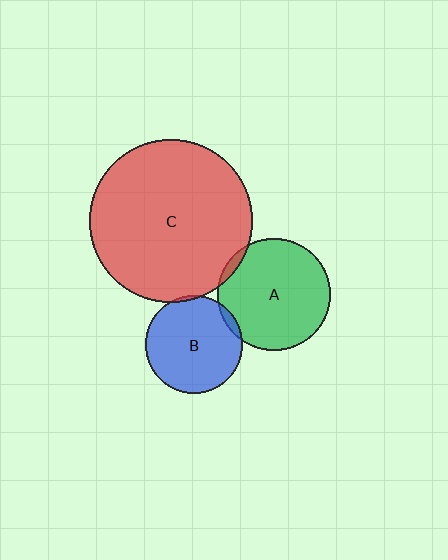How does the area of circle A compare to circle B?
Approximately 1.3 times.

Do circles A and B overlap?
Yes.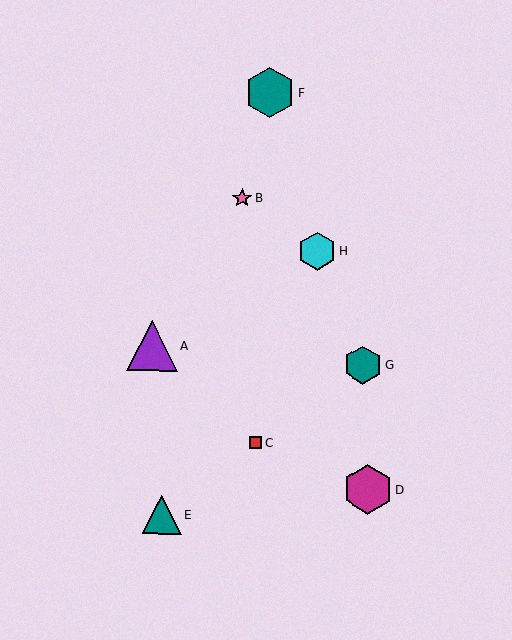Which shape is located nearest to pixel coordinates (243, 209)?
The pink star (labeled B) at (242, 198) is nearest to that location.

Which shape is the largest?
The teal hexagon (labeled F) is the largest.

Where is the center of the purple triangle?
The center of the purple triangle is at (152, 346).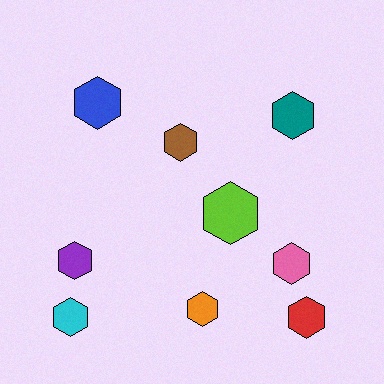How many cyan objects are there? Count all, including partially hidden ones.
There is 1 cyan object.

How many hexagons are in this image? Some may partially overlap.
There are 9 hexagons.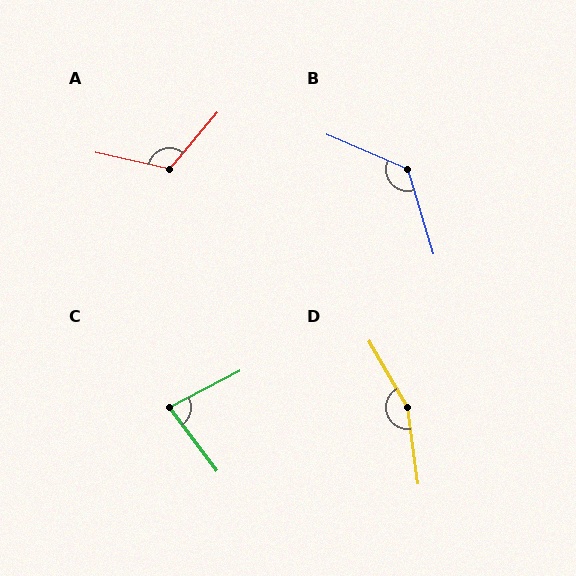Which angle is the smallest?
C, at approximately 81 degrees.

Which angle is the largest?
D, at approximately 158 degrees.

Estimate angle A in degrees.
Approximately 118 degrees.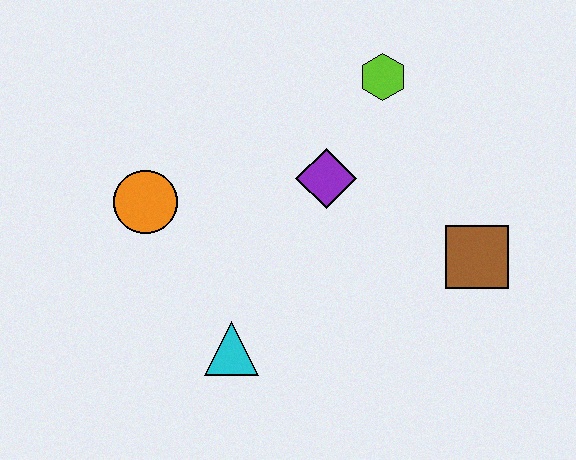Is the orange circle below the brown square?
No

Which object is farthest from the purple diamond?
The cyan triangle is farthest from the purple diamond.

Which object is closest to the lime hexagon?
The purple diamond is closest to the lime hexagon.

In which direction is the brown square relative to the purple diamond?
The brown square is to the right of the purple diamond.